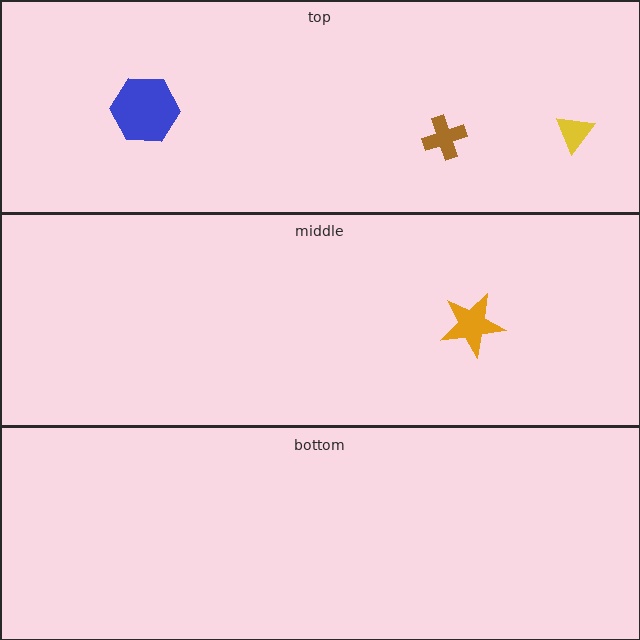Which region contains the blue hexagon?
The top region.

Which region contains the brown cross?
The top region.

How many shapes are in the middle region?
1.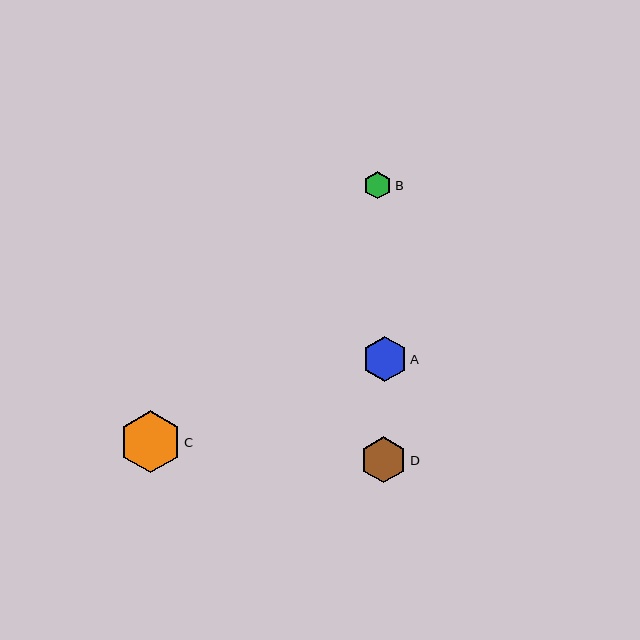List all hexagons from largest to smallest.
From largest to smallest: C, D, A, B.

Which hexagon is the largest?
Hexagon C is the largest with a size of approximately 62 pixels.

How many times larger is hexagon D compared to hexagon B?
Hexagon D is approximately 1.7 times the size of hexagon B.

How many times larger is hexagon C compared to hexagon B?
Hexagon C is approximately 2.3 times the size of hexagon B.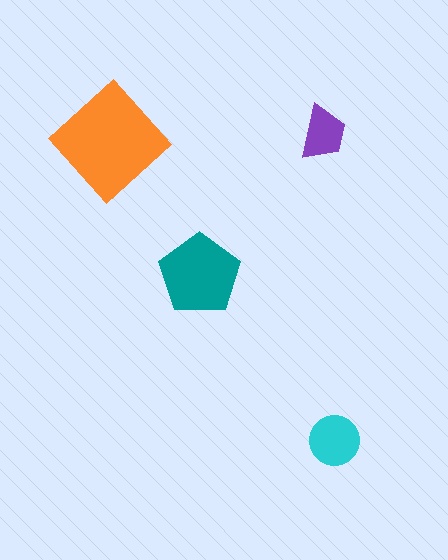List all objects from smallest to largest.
The purple trapezoid, the cyan circle, the teal pentagon, the orange diamond.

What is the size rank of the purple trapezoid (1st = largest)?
4th.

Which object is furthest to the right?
The cyan circle is rightmost.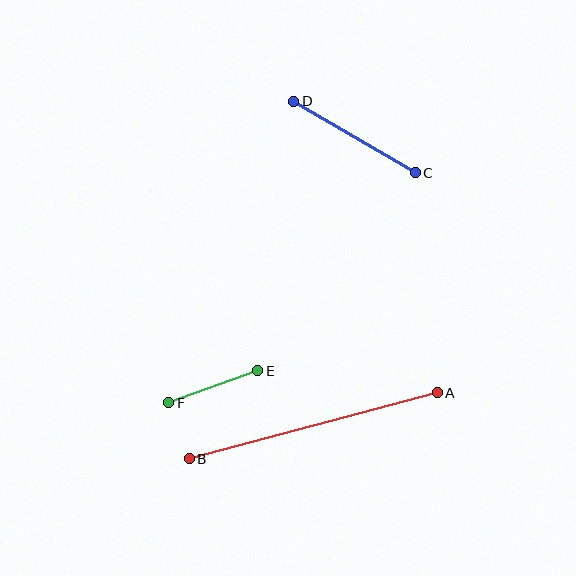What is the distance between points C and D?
The distance is approximately 141 pixels.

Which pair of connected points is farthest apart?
Points A and B are farthest apart.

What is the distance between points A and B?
The distance is approximately 257 pixels.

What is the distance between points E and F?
The distance is approximately 95 pixels.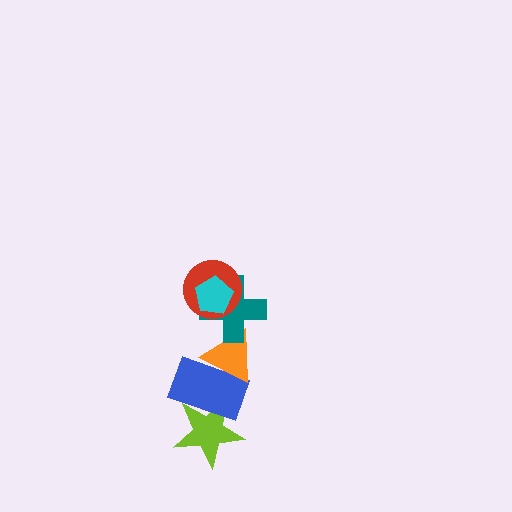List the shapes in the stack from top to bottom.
From top to bottom: the cyan pentagon, the red circle, the teal cross, the orange triangle, the blue rectangle, the lime star.